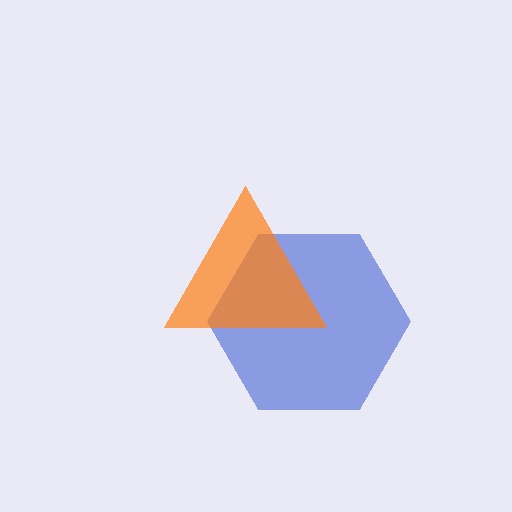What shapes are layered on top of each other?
The layered shapes are: a blue hexagon, an orange triangle.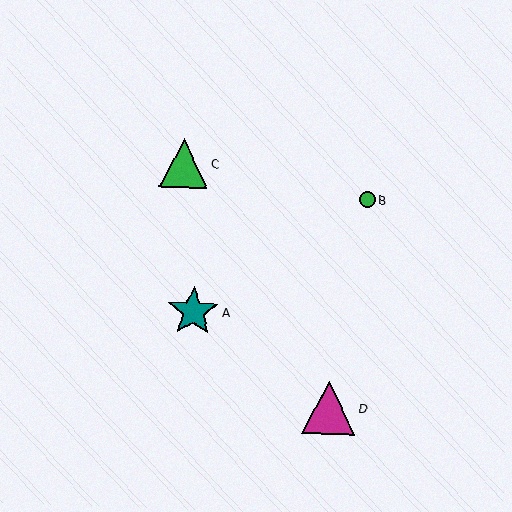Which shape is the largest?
The magenta triangle (labeled D) is the largest.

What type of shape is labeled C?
Shape C is a green triangle.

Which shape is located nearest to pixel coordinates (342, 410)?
The magenta triangle (labeled D) at (329, 407) is nearest to that location.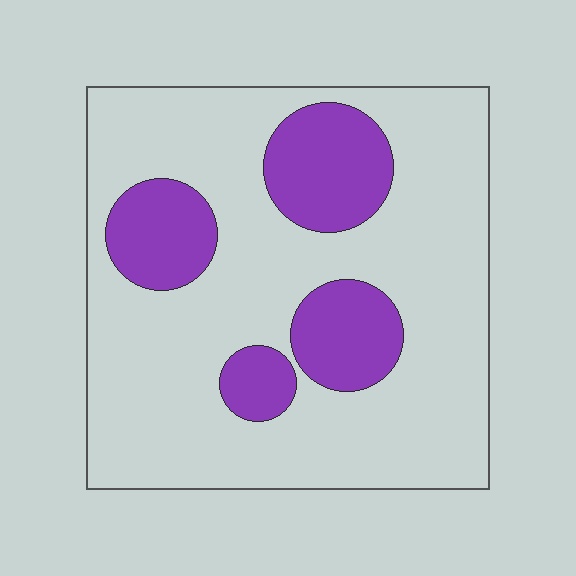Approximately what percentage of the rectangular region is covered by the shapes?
Approximately 25%.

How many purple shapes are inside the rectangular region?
4.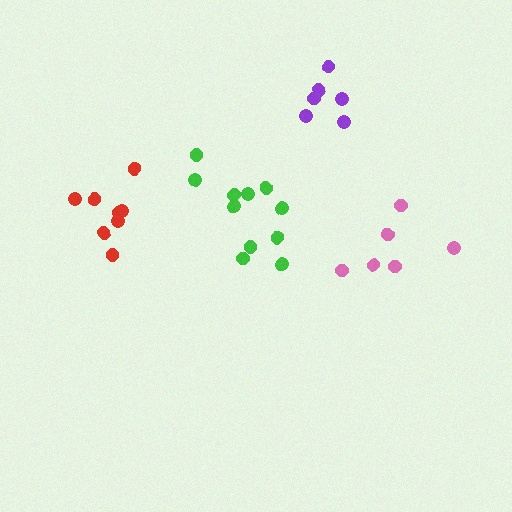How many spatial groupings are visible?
There are 4 spatial groupings.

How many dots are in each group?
Group 1: 11 dots, Group 2: 8 dots, Group 3: 6 dots, Group 4: 6 dots (31 total).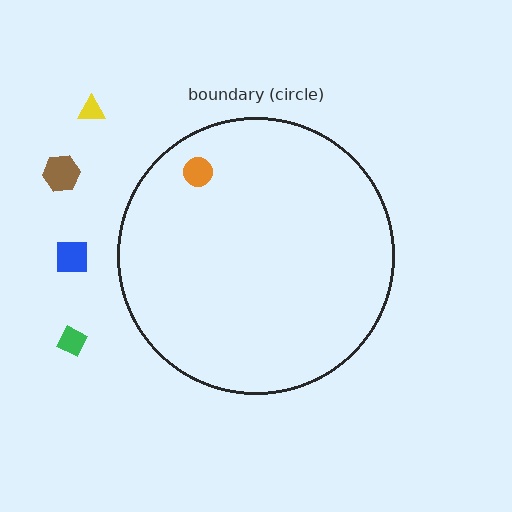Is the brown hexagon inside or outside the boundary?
Outside.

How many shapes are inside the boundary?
1 inside, 4 outside.